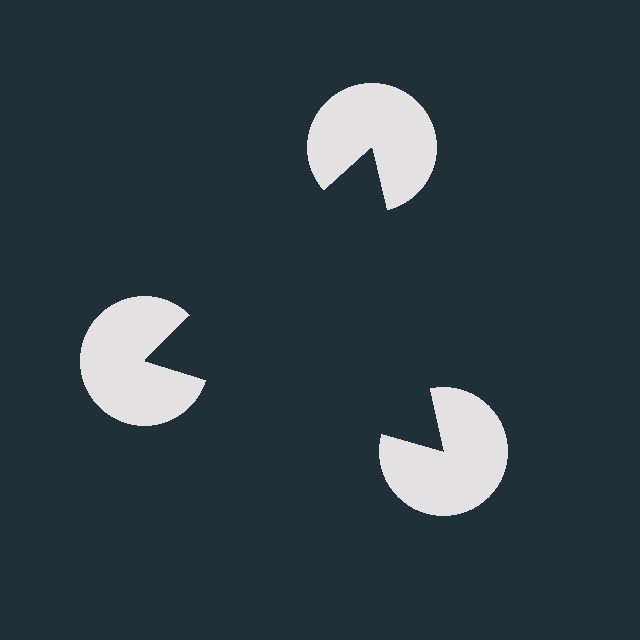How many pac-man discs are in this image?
There are 3 — one at each vertex of the illusory triangle.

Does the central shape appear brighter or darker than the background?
It typically appears slightly darker than the background, even though no actual brightness change is drawn.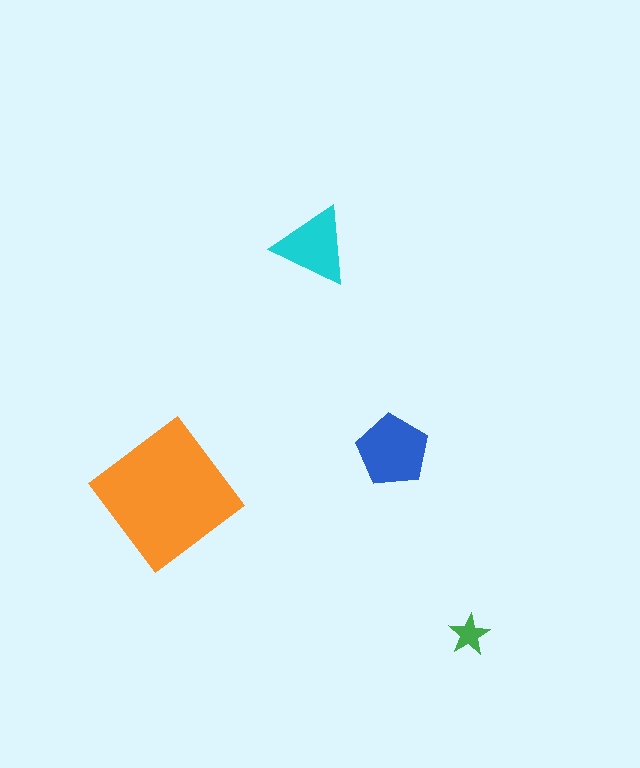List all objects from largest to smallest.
The orange diamond, the blue pentagon, the cyan triangle, the green star.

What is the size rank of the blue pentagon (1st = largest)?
2nd.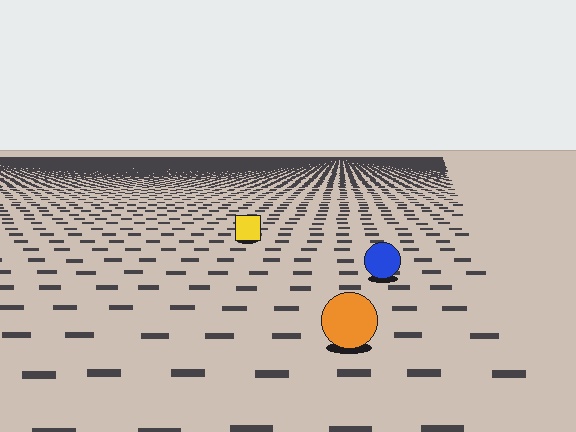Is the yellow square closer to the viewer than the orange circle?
No. The orange circle is closer — you can tell from the texture gradient: the ground texture is coarser near it.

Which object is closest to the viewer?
The orange circle is closest. The texture marks near it are larger and more spread out.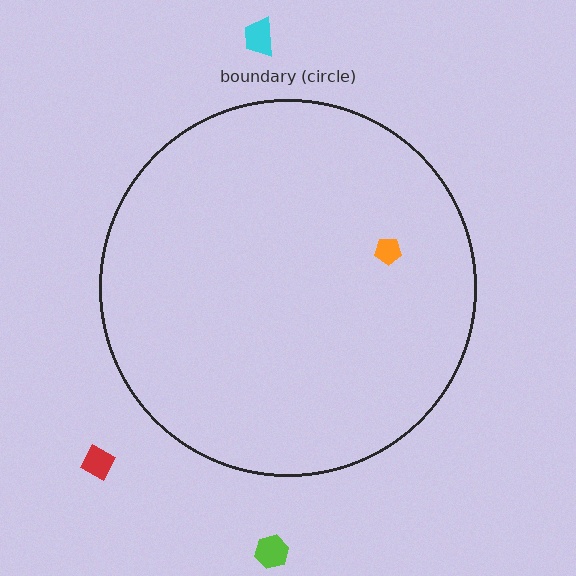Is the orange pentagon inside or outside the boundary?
Inside.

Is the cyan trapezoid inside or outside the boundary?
Outside.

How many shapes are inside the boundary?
1 inside, 3 outside.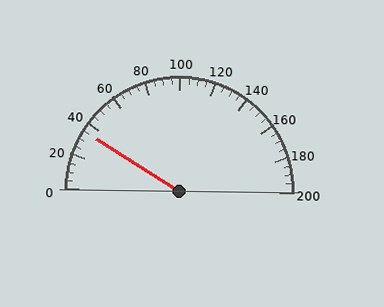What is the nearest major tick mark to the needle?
The nearest major tick mark is 40.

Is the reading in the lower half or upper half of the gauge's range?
The reading is in the lower half of the range (0 to 200).